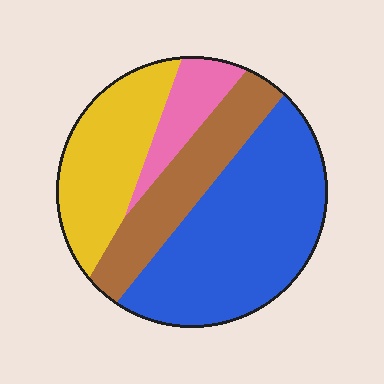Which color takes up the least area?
Pink, at roughly 10%.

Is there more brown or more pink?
Brown.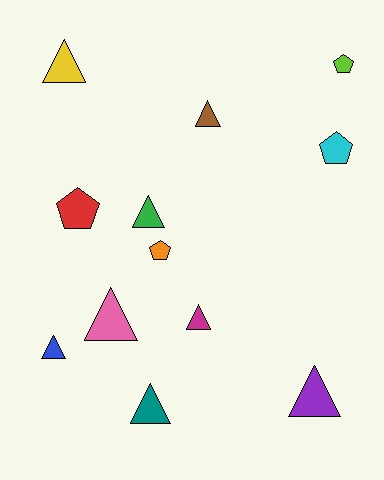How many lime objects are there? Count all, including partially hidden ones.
There is 1 lime object.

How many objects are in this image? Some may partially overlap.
There are 12 objects.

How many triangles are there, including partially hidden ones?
There are 8 triangles.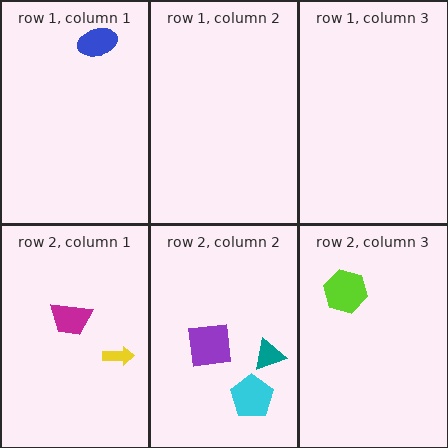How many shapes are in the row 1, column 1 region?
1.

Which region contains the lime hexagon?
The row 2, column 3 region.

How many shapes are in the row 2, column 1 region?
2.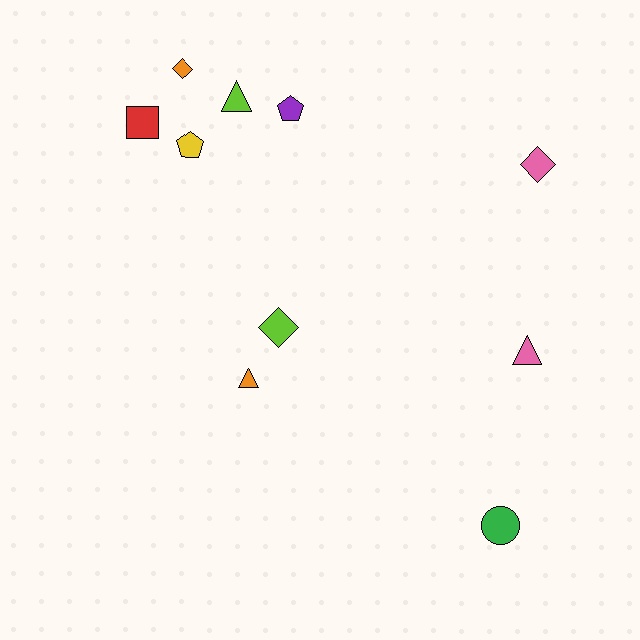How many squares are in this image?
There is 1 square.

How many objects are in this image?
There are 10 objects.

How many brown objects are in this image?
There are no brown objects.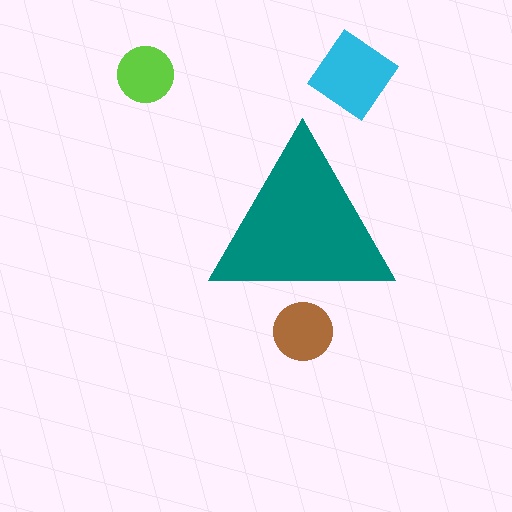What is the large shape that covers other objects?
A teal triangle.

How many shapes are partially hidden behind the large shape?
1 shape is partially hidden.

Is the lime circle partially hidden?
No, the lime circle is fully visible.